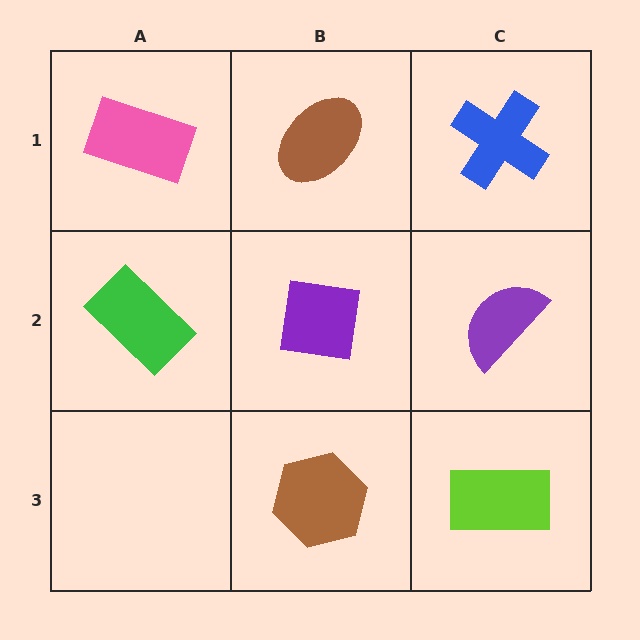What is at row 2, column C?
A purple semicircle.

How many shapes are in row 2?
3 shapes.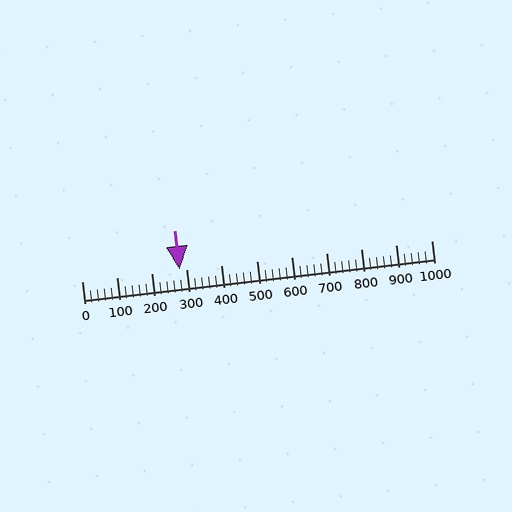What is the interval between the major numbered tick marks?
The major tick marks are spaced 100 units apart.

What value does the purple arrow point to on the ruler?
The purple arrow points to approximately 280.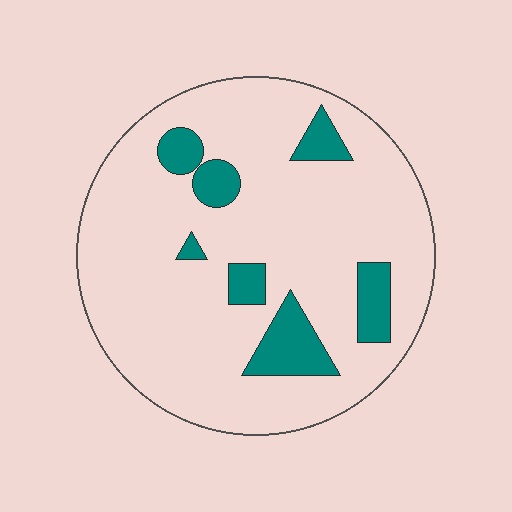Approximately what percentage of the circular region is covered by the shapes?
Approximately 15%.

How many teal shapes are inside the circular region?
7.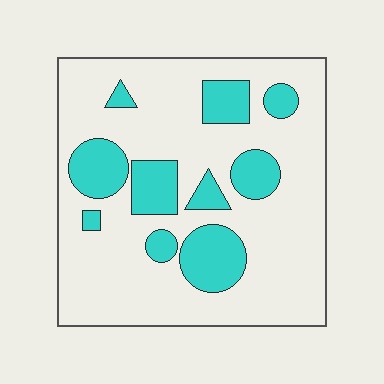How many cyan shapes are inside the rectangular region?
10.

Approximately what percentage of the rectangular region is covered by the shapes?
Approximately 25%.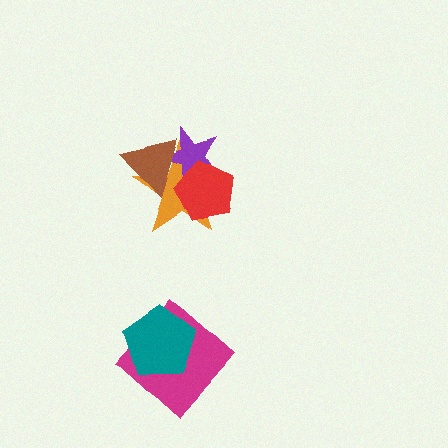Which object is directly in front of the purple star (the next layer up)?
The brown triangle is directly in front of the purple star.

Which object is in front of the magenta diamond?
The teal pentagon is in front of the magenta diamond.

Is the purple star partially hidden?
Yes, it is partially covered by another shape.